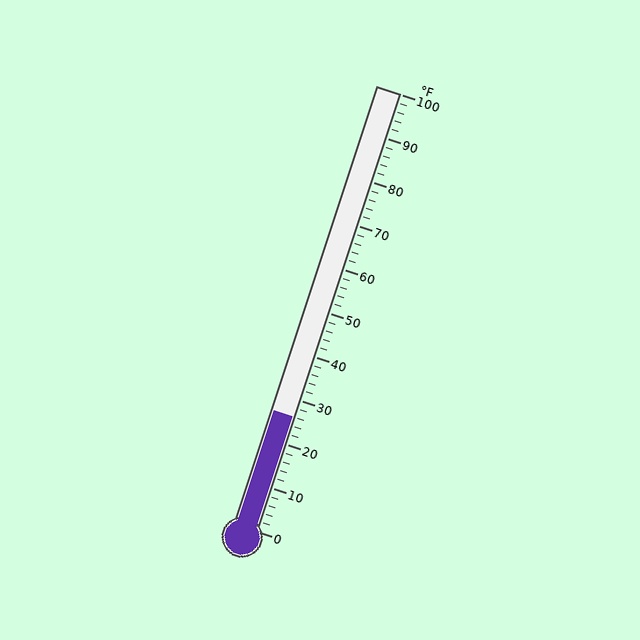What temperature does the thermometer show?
The thermometer shows approximately 26°F.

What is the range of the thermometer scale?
The thermometer scale ranges from 0°F to 100°F.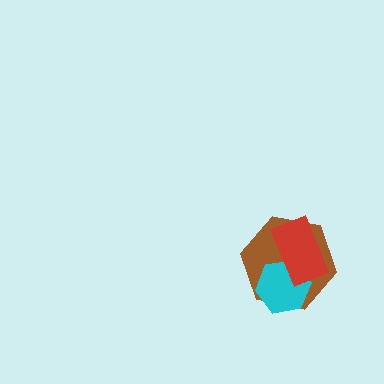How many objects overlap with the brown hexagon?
2 objects overlap with the brown hexagon.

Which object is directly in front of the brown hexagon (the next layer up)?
The cyan hexagon is directly in front of the brown hexagon.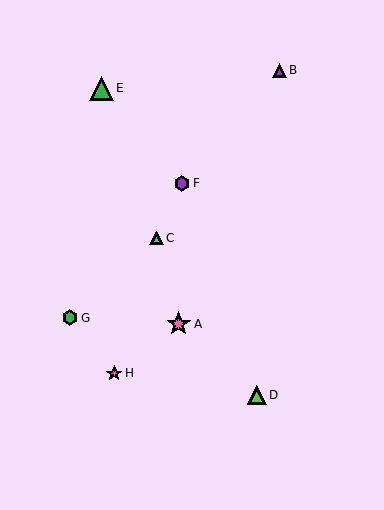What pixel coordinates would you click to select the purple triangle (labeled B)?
Click at (279, 70) to select the purple triangle B.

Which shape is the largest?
The pink star (labeled A) is the largest.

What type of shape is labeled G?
Shape G is a green hexagon.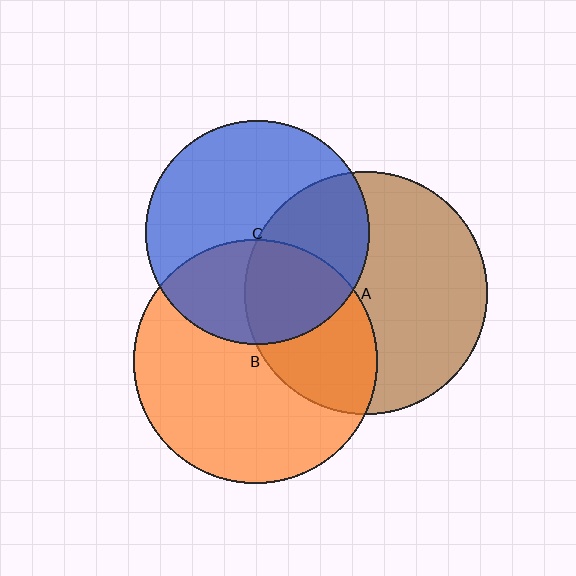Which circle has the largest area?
Circle B (orange).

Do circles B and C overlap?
Yes.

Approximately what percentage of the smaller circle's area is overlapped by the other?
Approximately 35%.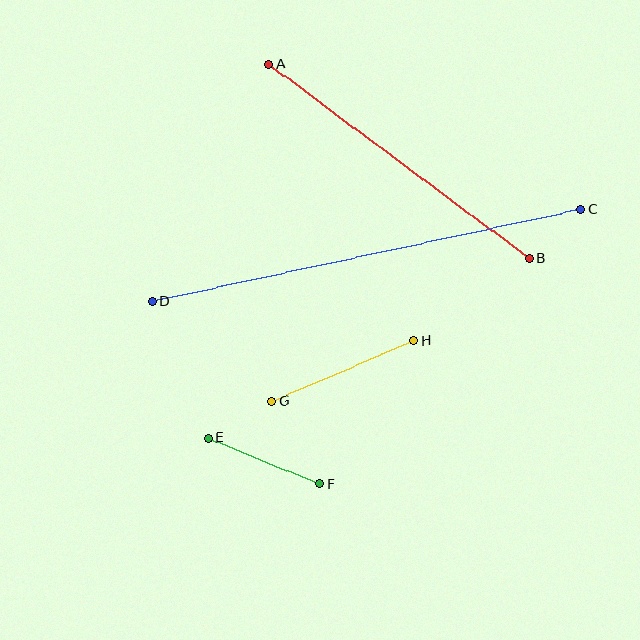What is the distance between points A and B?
The distance is approximately 325 pixels.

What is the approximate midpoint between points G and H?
The midpoint is at approximately (343, 371) pixels.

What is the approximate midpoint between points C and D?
The midpoint is at approximately (366, 256) pixels.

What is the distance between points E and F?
The distance is approximately 121 pixels.